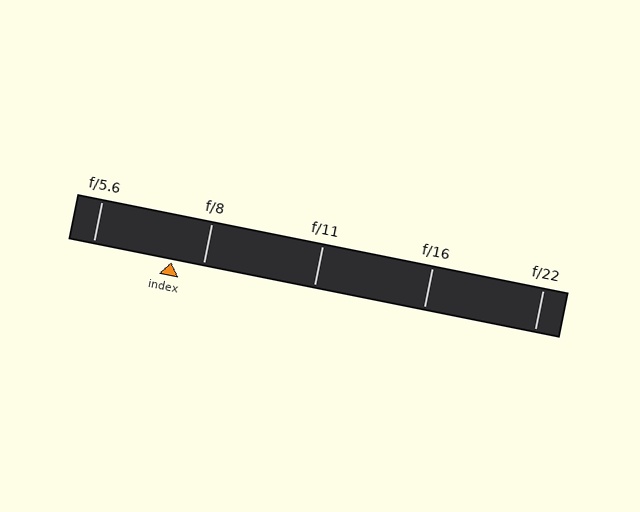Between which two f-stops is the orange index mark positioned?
The index mark is between f/5.6 and f/8.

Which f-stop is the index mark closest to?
The index mark is closest to f/8.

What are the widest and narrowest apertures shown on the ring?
The widest aperture shown is f/5.6 and the narrowest is f/22.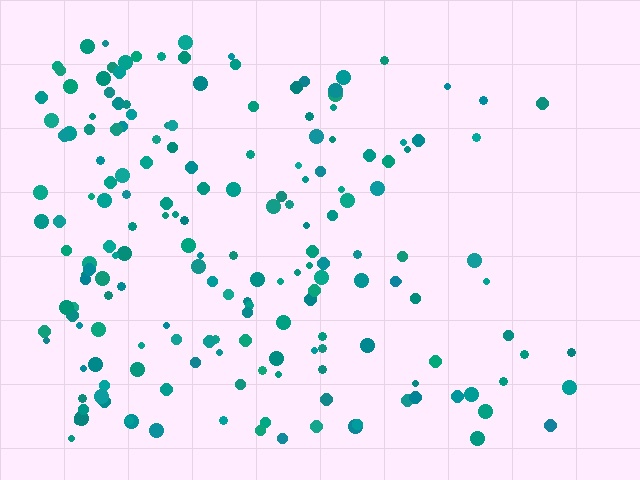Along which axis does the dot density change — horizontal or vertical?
Horizontal.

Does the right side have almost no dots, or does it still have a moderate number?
Still a moderate number, just noticeably fewer than the left.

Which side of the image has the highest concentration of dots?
The left.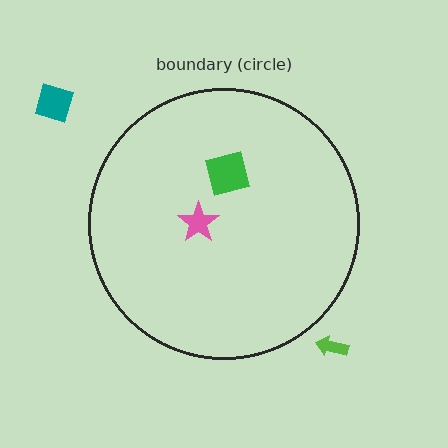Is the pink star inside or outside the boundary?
Inside.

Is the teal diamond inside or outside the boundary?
Outside.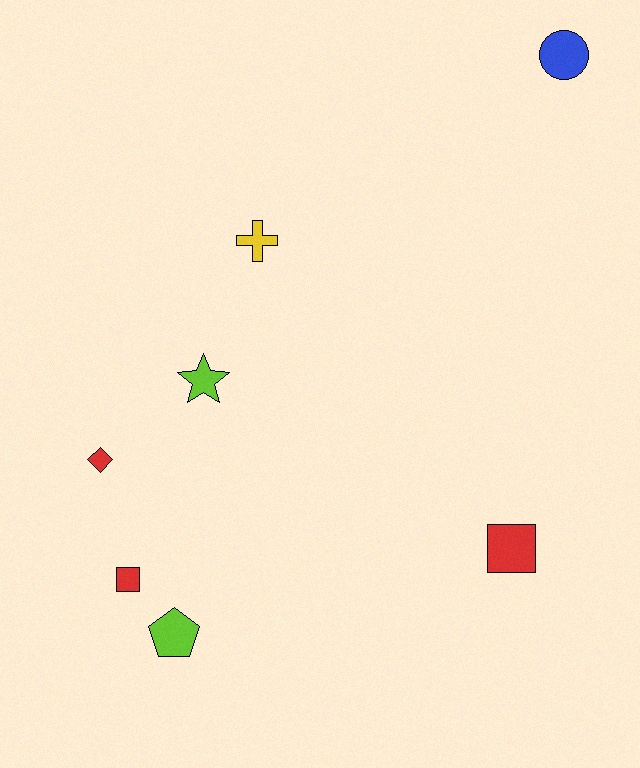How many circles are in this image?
There is 1 circle.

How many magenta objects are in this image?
There are no magenta objects.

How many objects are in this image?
There are 7 objects.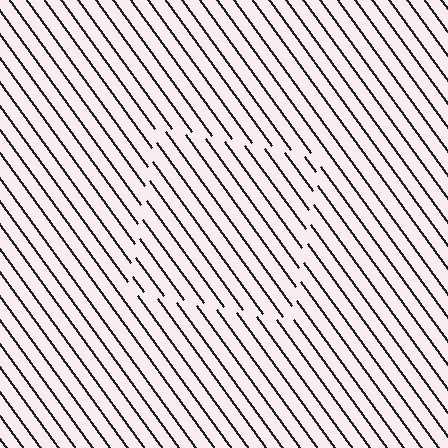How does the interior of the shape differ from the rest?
The interior of the shape contains the same grating, shifted by half a period — the contour is defined by the phase discontinuity where line-ends from the inner and outer gratings abut.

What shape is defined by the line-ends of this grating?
An illusory square. The interior of the shape contains the same grating, shifted by half a period — the contour is defined by the phase discontinuity where line-ends from the inner and outer gratings abut.